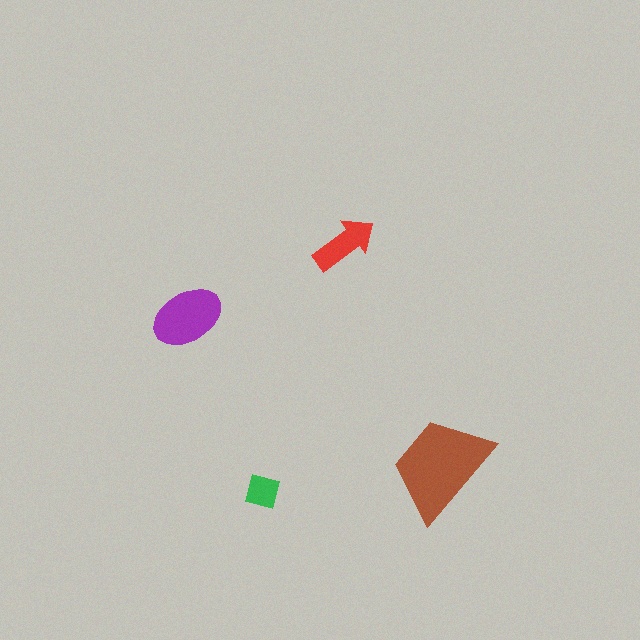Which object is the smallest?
The green square.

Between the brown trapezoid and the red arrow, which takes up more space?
The brown trapezoid.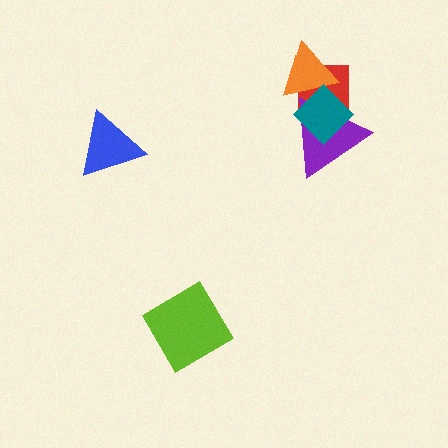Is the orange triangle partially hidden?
Yes, it is partially covered by another shape.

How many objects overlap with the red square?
3 objects overlap with the red square.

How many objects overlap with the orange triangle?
3 objects overlap with the orange triangle.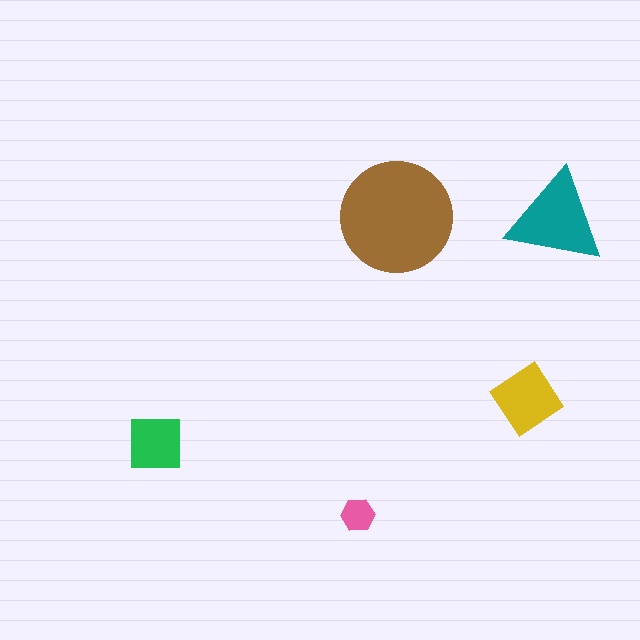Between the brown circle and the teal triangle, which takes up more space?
The brown circle.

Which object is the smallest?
The pink hexagon.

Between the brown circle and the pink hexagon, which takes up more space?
The brown circle.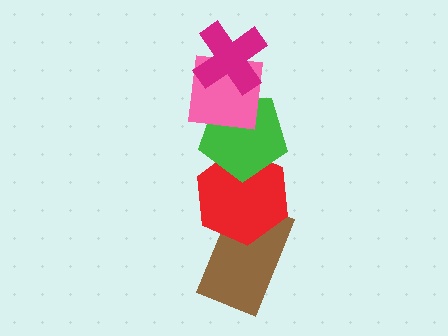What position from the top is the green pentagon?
The green pentagon is 3rd from the top.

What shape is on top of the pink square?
The magenta cross is on top of the pink square.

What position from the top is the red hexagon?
The red hexagon is 4th from the top.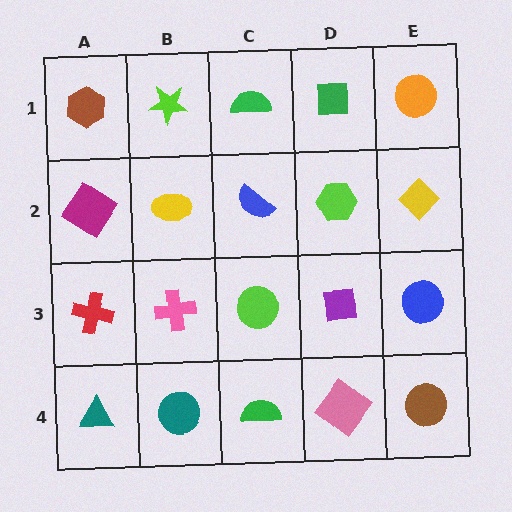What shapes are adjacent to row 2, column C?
A green semicircle (row 1, column C), a lime circle (row 3, column C), a yellow ellipse (row 2, column B), a lime hexagon (row 2, column D).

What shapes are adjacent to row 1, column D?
A lime hexagon (row 2, column D), a green semicircle (row 1, column C), an orange circle (row 1, column E).